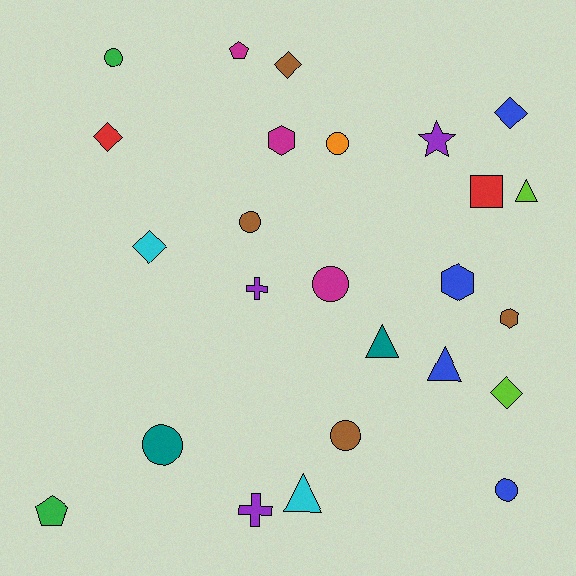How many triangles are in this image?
There are 4 triangles.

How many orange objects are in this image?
There is 1 orange object.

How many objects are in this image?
There are 25 objects.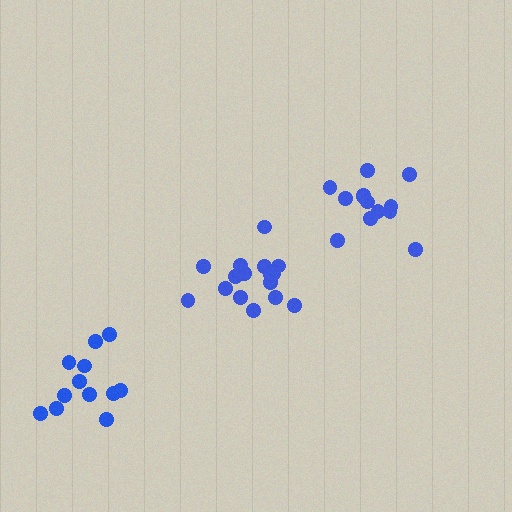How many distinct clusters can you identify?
There are 3 distinct clusters.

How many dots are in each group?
Group 1: 16 dots, Group 2: 13 dots, Group 3: 12 dots (41 total).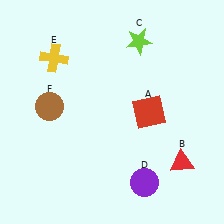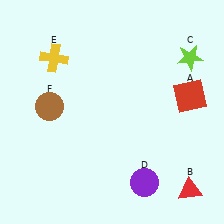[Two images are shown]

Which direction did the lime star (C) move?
The lime star (C) moved right.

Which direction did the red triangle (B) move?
The red triangle (B) moved down.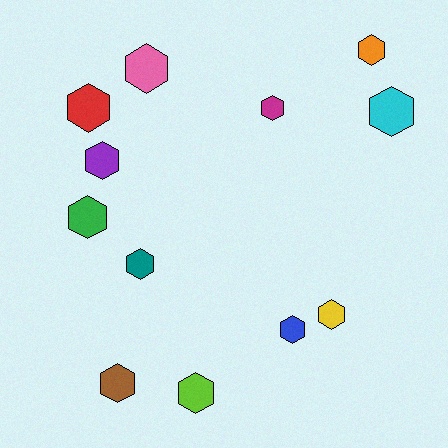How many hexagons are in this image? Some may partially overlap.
There are 12 hexagons.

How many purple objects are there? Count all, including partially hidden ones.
There is 1 purple object.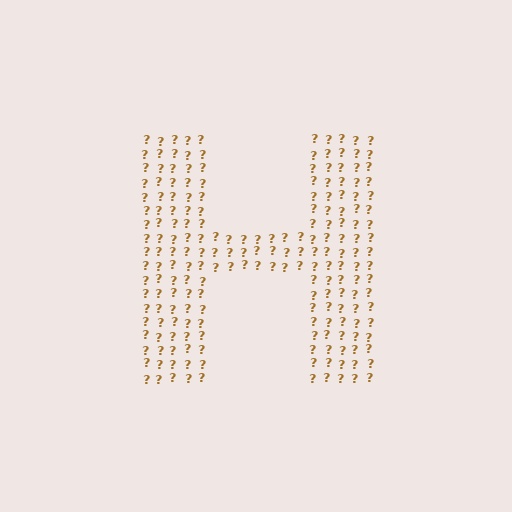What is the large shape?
The large shape is the letter H.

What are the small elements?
The small elements are question marks.